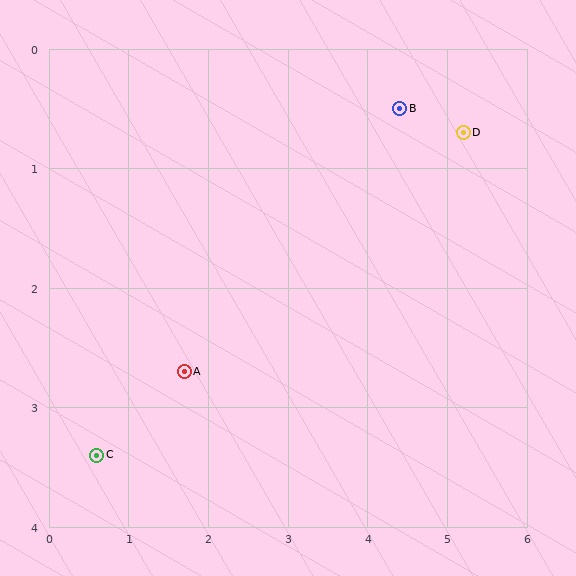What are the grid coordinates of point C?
Point C is at approximately (0.6, 3.4).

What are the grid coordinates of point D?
Point D is at approximately (5.2, 0.7).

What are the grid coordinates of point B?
Point B is at approximately (4.4, 0.5).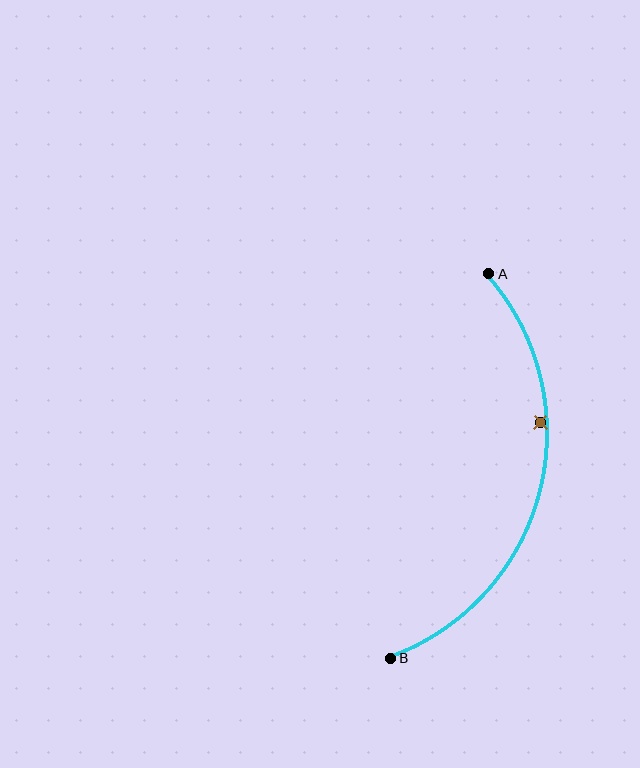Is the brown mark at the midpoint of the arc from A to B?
No — the brown mark does not lie on the arc at all. It sits slightly inside the curve.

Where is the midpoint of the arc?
The arc midpoint is the point on the curve farthest from the straight line joining A and B. It sits to the right of that line.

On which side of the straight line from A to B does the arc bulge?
The arc bulges to the right of the straight line connecting A and B.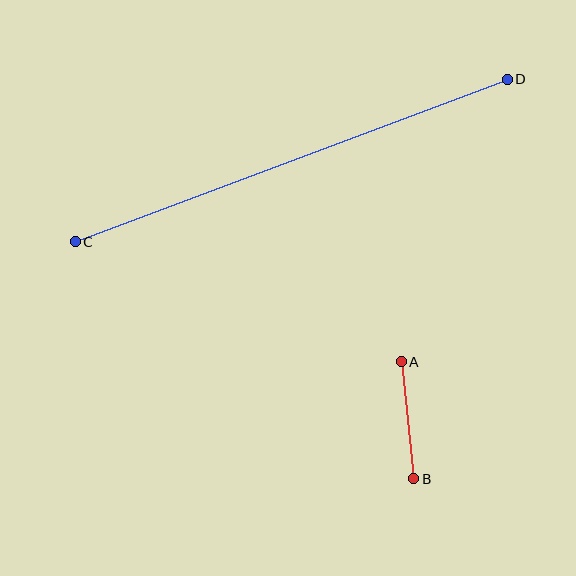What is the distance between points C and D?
The distance is approximately 462 pixels.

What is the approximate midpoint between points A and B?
The midpoint is at approximately (407, 420) pixels.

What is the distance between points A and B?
The distance is approximately 118 pixels.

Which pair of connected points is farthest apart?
Points C and D are farthest apart.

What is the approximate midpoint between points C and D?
The midpoint is at approximately (291, 161) pixels.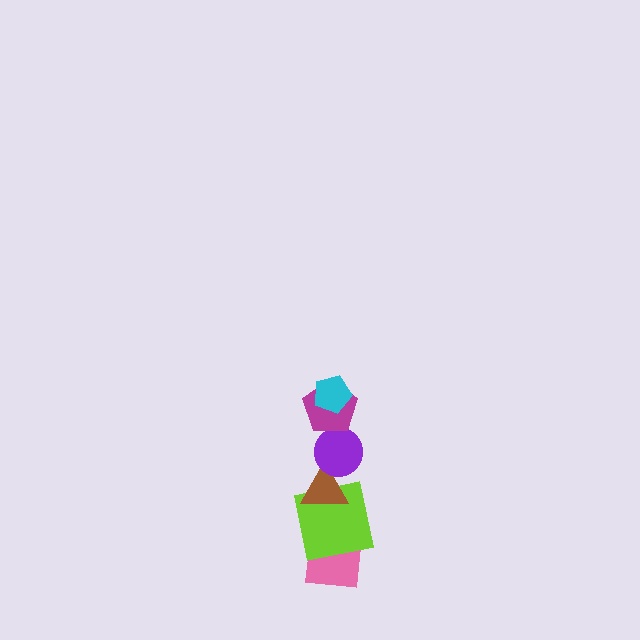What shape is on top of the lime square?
The brown triangle is on top of the lime square.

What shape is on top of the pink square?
The lime square is on top of the pink square.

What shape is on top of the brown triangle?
The purple circle is on top of the brown triangle.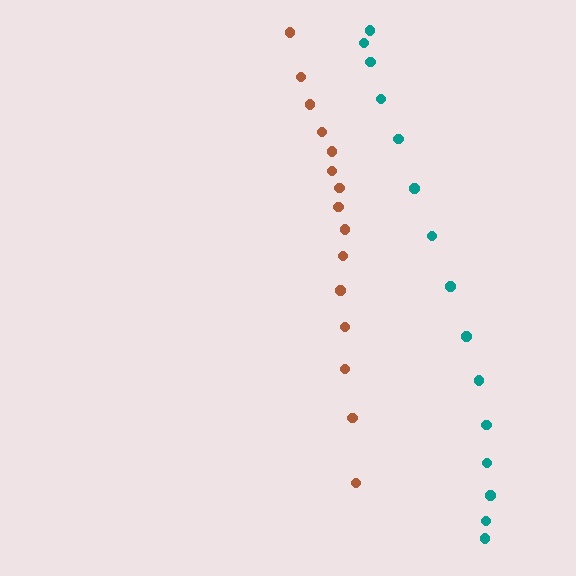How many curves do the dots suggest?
There are 2 distinct paths.